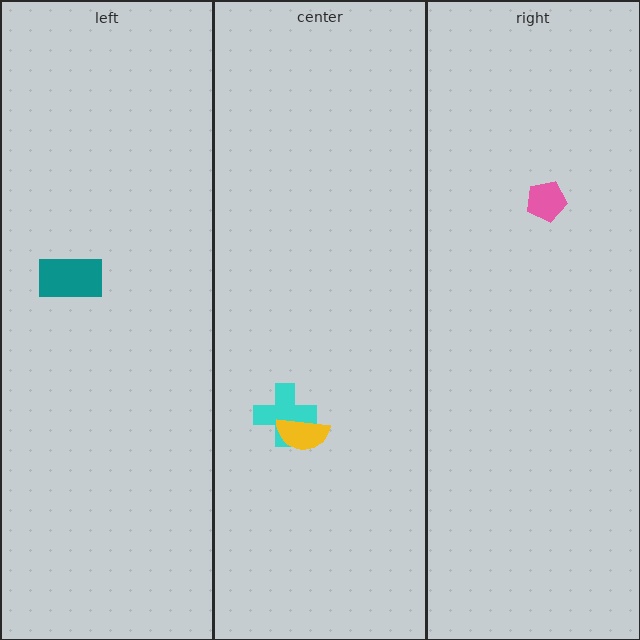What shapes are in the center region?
The cyan cross, the yellow semicircle.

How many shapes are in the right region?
1.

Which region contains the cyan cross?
The center region.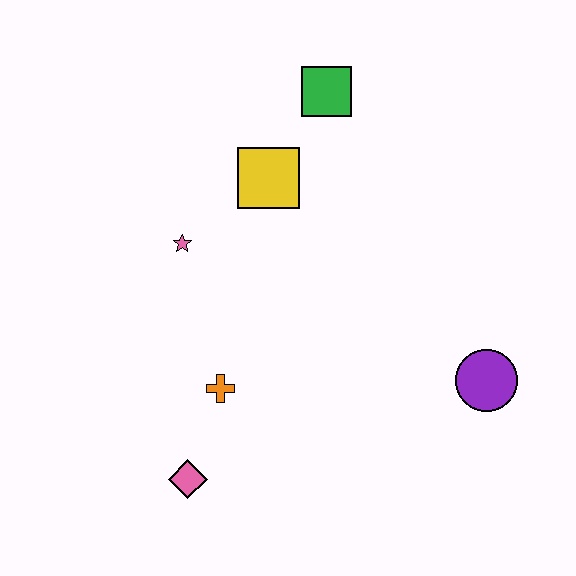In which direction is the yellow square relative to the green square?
The yellow square is below the green square.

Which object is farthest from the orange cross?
The green square is farthest from the orange cross.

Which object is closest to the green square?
The yellow square is closest to the green square.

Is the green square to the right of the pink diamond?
Yes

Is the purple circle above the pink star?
No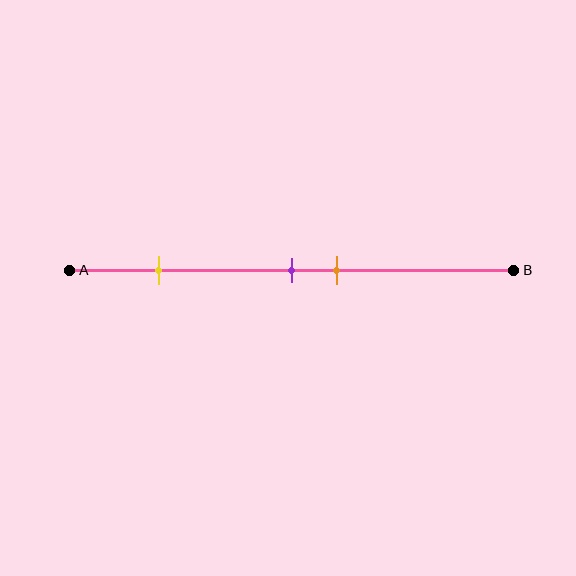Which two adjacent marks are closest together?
The purple and orange marks are the closest adjacent pair.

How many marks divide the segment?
There are 3 marks dividing the segment.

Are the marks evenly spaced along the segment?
No, the marks are not evenly spaced.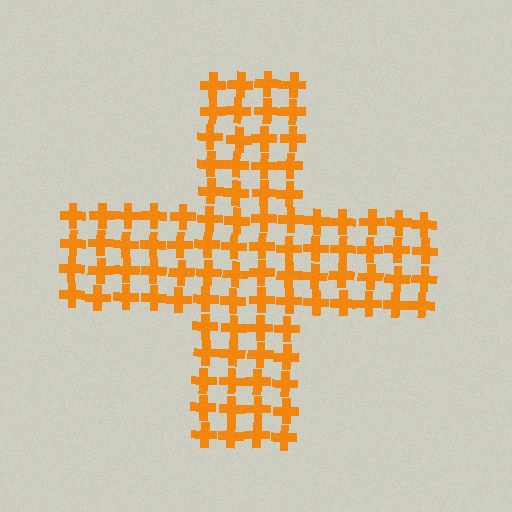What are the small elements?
The small elements are crosses.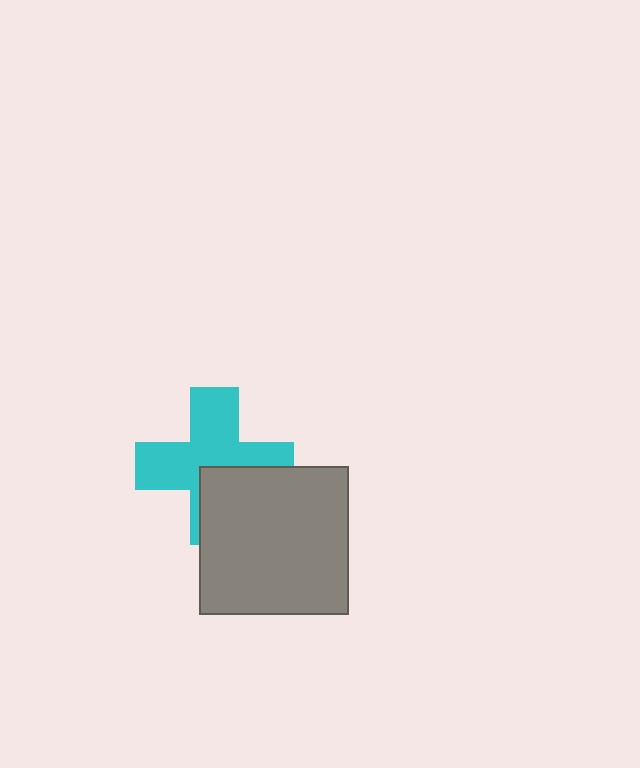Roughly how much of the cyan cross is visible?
Most of it is visible (roughly 66%).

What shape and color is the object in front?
The object in front is a gray rectangle.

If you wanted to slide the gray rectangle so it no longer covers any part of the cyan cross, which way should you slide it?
Slide it down — that is the most direct way to separate the two shapes.